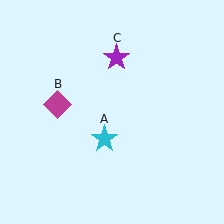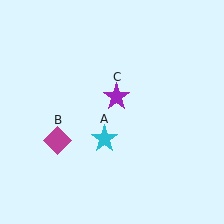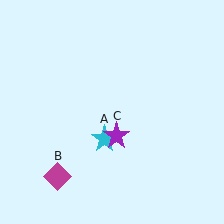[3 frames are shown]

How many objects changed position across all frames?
2 objects changed position: magenta diamond (object B), purple star (object C).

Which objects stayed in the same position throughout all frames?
Cyan star (object A) remained stationary.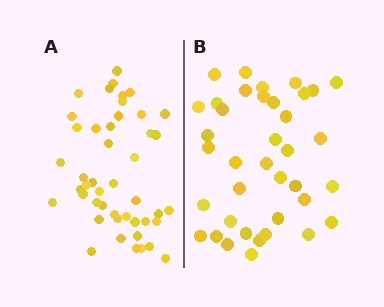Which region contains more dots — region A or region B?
Region A (the left region) has more dots.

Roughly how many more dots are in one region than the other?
Region A has roughly 8 or so more dots than region B.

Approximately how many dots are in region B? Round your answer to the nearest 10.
About 40 dots. (The exact count is 38, which rounds to 40.)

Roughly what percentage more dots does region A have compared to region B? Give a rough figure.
About 20% more.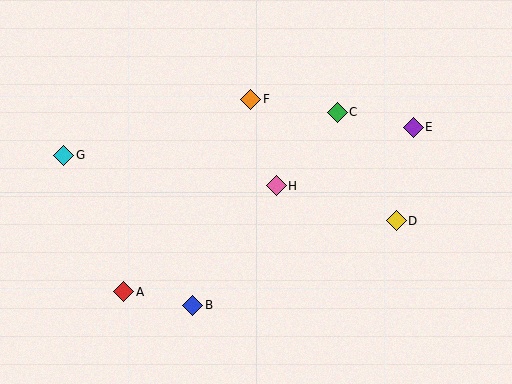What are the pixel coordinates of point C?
Point C is at (337, 112).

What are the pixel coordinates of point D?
Point D is at (396, 221).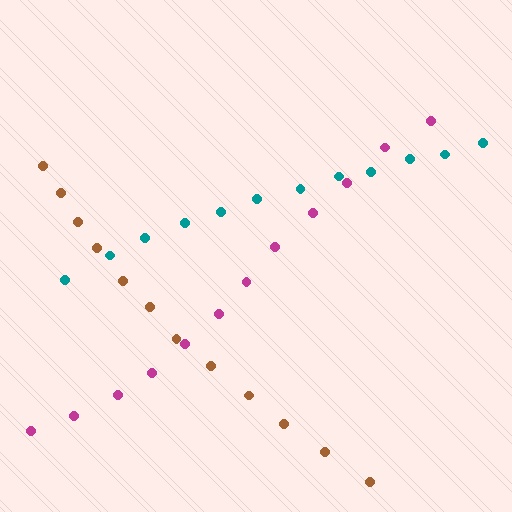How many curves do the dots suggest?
There are 3 distinct paths.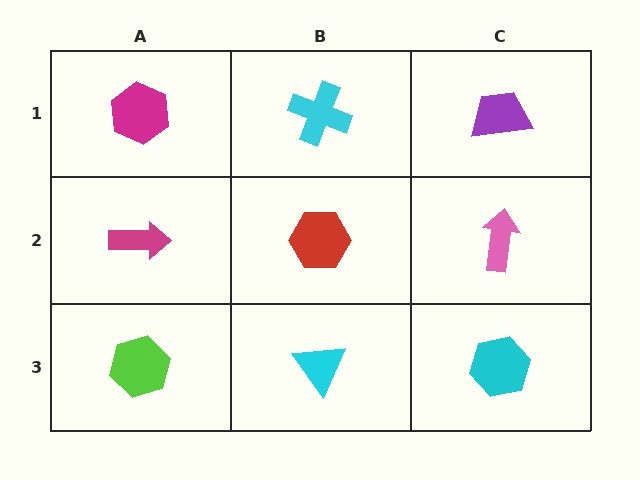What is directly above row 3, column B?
A red hexagon.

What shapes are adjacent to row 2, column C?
A purple trapezoid (row 1, column C), a cyan hexagon (row 3, column C), a red hexagon (row 2, column B).